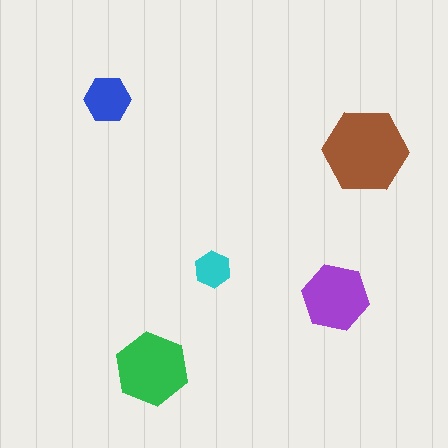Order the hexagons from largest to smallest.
the brown one, the green one, the purple one, the blue one, the cyan one.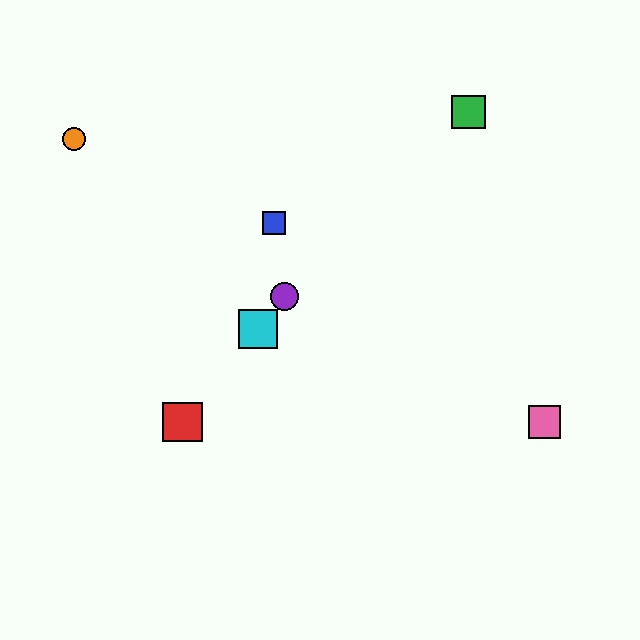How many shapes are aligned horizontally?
3 shapes (the red square, the yellow circle, the pink square) are aligned horizontally.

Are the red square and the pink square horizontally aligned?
Yes, both are at y≈422.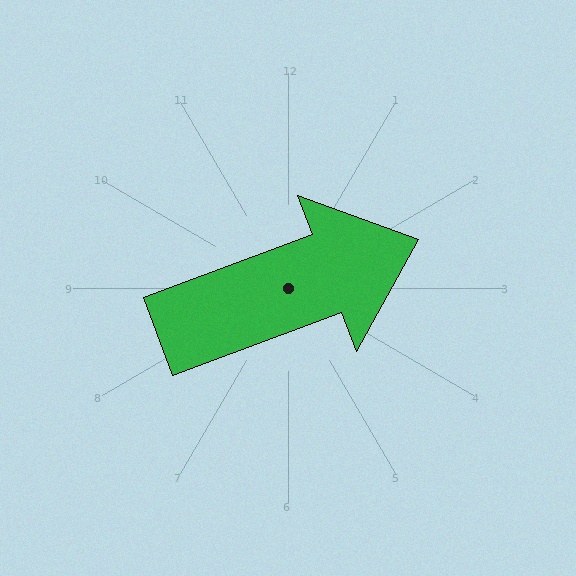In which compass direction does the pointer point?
East.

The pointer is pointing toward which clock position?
Roughly 2 o'clock.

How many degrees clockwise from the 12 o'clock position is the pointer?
Approximately 69 degrees.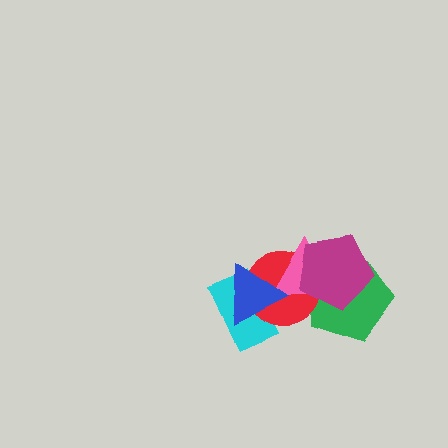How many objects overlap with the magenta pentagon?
3 objects overlap with the magenta pentagon.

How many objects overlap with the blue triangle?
3 objects overlap with the blue triangle.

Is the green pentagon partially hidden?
Yes, it is partially covered by another shape.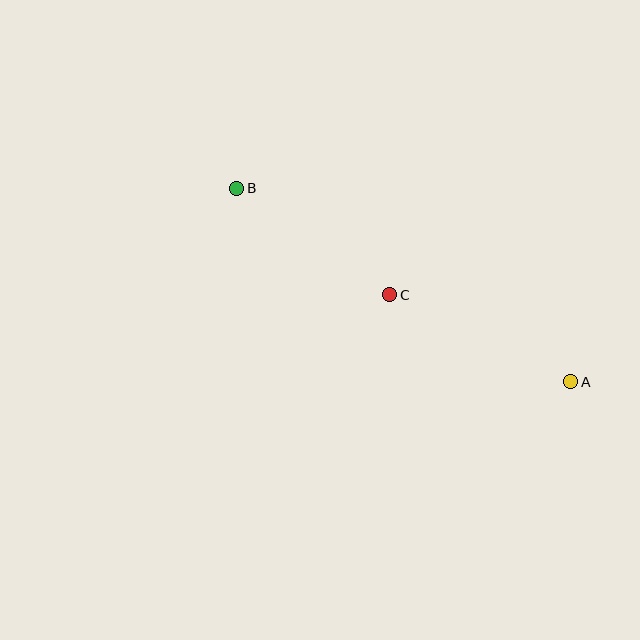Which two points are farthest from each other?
Points A and B are farthest from each other.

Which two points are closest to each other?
Points B and C are closest to each other.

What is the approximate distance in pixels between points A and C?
The distance between A and C is approximately 201 pixels.